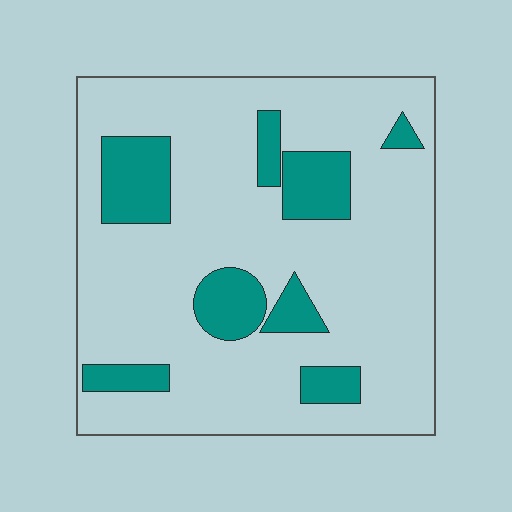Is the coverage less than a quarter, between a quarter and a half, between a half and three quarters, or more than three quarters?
Less than a quarter.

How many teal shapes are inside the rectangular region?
8.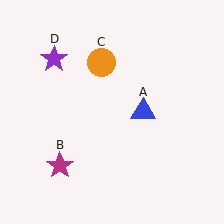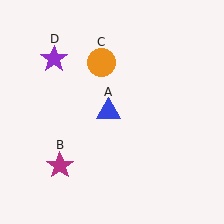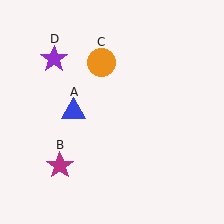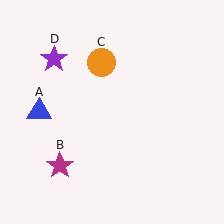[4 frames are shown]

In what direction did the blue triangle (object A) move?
The blue triangle (object A) moved left.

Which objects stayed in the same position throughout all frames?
Magenta star (object B) and orange circle (object C) and purple star (object D) remained stationary.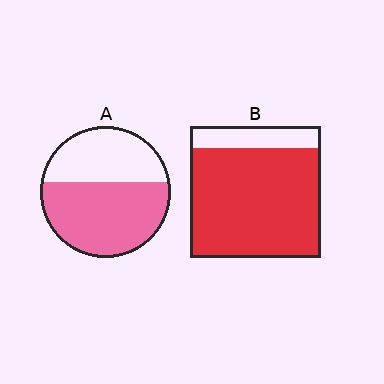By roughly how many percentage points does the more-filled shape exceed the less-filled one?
By roughly 25 percentage points (B over A).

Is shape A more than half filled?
Yes.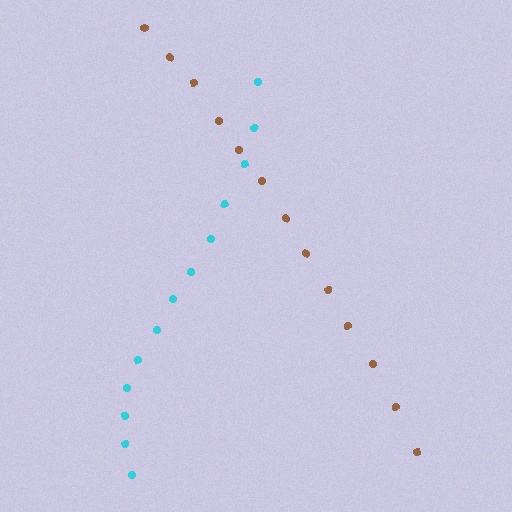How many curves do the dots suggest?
There are 2 distinct paths.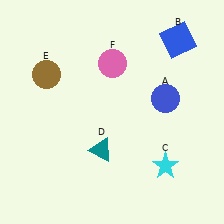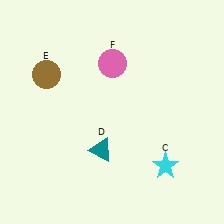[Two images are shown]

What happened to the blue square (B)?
The blue square (B) was removed in Image 2. It was in the top-right area of Image 1.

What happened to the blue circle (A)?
The blue circle (A) was removed in Image 2. It was in the top-right area of Image 1.